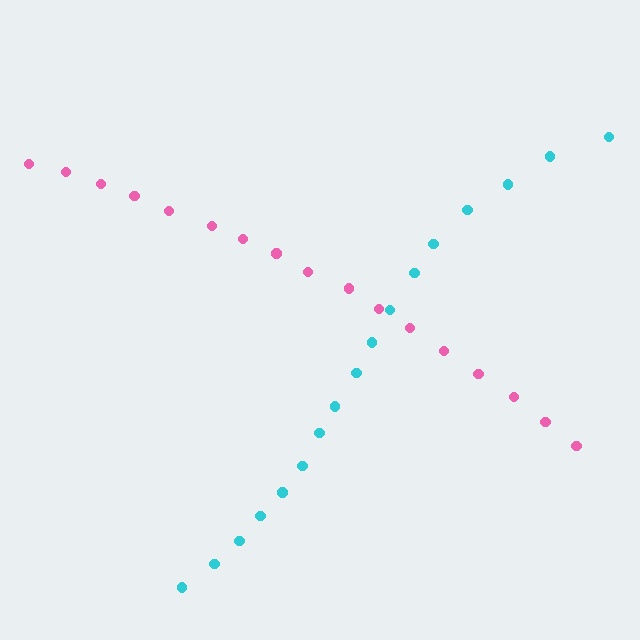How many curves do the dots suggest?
There are 2 distinct paths.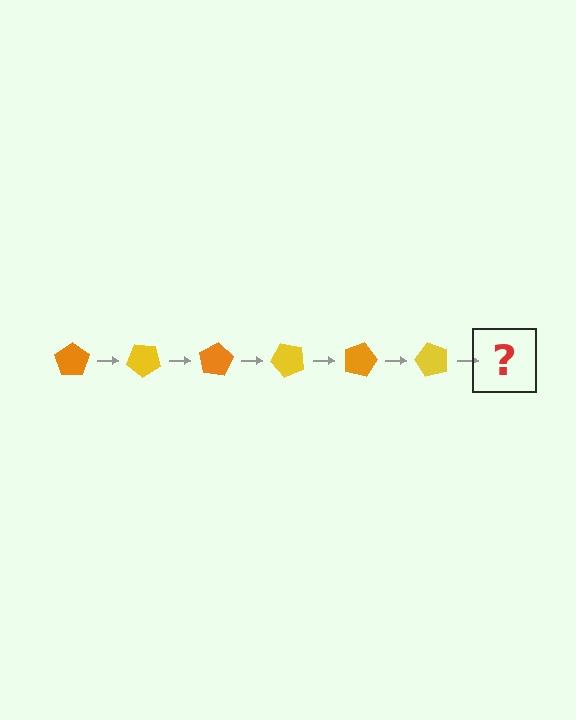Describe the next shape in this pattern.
It should be an orange pentagon, rotated 240 degrees from the start.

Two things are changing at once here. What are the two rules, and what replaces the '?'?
The two rules are that it rotates 40 degrees each step and the color cycles through orange and yellow. The '?' should be an orange pentagon, rotated 240 degrees from the start.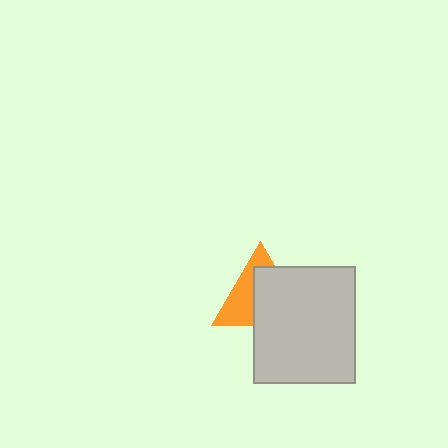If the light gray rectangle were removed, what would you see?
You would see the complete orange triangle.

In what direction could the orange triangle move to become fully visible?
The orange triangle could move toward the upper-left. That would shift it out from behind the light gray rectangle entirely.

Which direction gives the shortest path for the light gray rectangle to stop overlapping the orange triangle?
Moving toward the lower-right gives the shortest separation.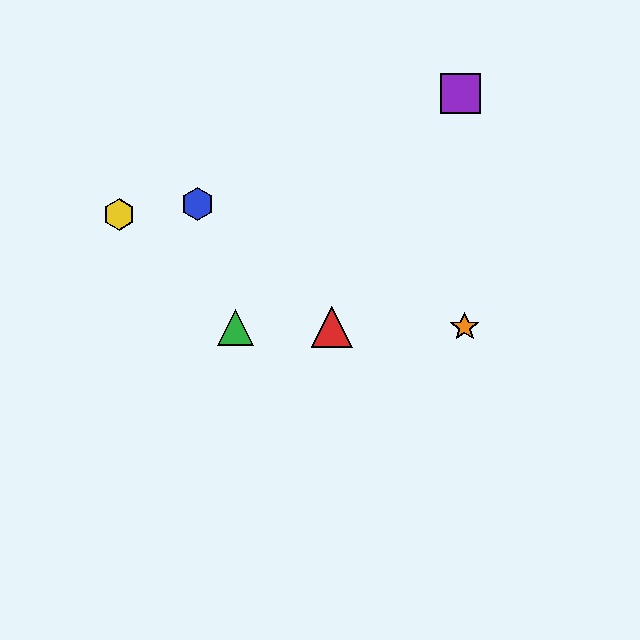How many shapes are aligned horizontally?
3 shapes (the red triangle, the green triangle, the orange star) are aligned horizontally.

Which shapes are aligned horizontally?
The red triangle, the green triangle, the orange star are aligned horizontally.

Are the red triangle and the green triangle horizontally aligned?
Yes, both are at y≈327.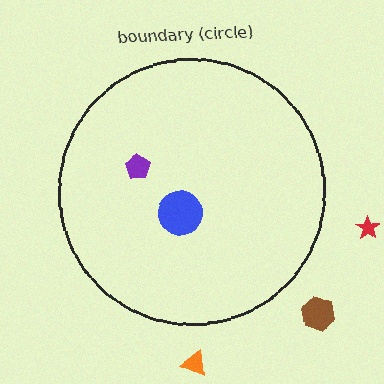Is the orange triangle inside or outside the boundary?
Outside.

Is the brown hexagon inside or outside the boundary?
Outside.